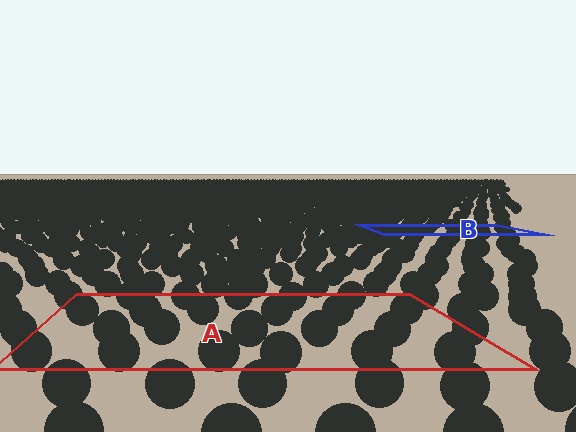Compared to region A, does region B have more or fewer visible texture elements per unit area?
Region B has more texture elements per unit area — they are packed more densely because it is farther away.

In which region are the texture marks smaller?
The texture marks are smaller in region B, because it is farther away.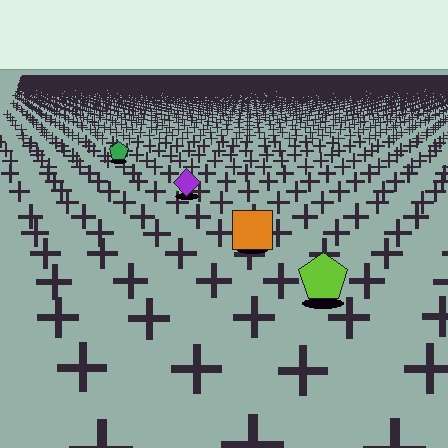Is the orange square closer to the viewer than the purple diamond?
Yes. The orange square is closer — you can tell from the texture gradient: the ground texture is coarser near it.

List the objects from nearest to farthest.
From nearest to farthest: the lime pentagon, the orange square, the purple diamond, the green pentagon.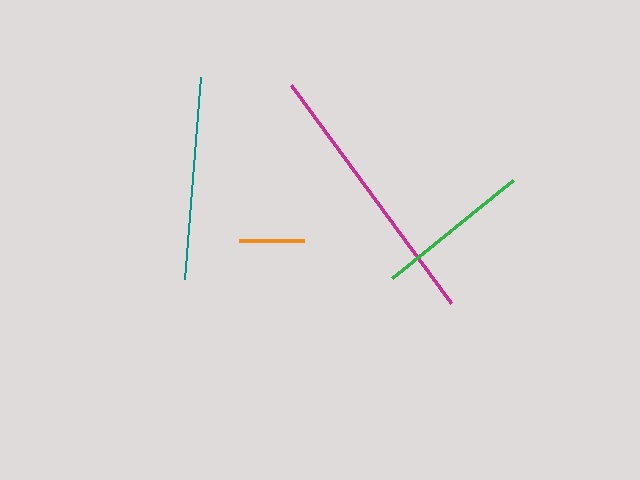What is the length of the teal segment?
The teal segment is approximately 202 pixels long.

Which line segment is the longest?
The magenta line is the longest at approximately 270 pixels.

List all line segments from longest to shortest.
From longest to shortest: magenta, teal, green, orange.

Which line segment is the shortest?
The orange line is the shortest at approximately 65 pixels.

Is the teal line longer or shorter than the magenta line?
The magenta line is longer than the teal line.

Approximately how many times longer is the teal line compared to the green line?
The teal line is approximately 1.3 times the length of the green line.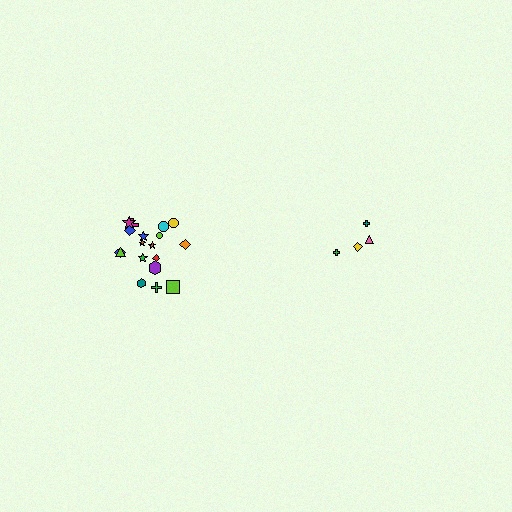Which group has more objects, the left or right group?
The left group.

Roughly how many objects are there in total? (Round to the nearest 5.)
Roughly 20 objects in total.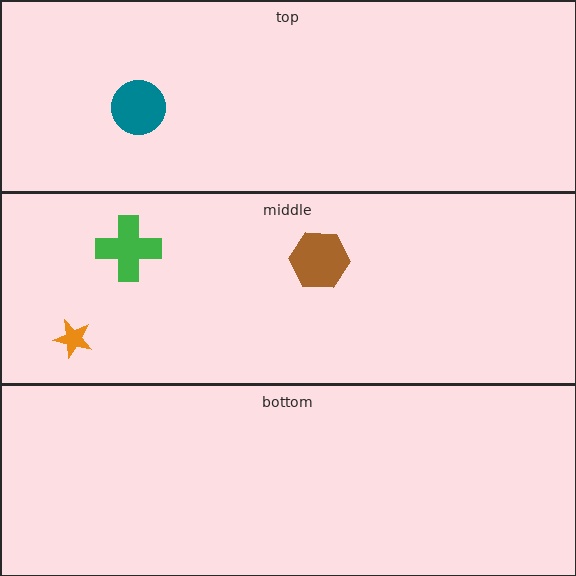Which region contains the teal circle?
The top region.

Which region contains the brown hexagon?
The middle region.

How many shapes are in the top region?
1.